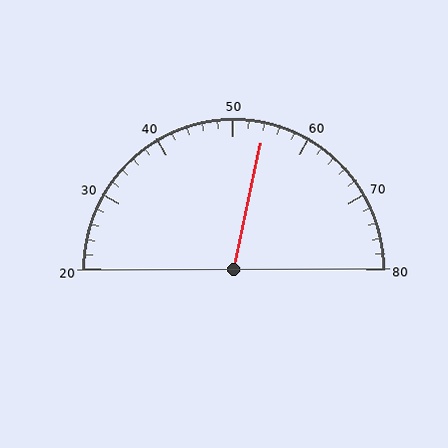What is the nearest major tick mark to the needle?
The nearest major tick mark is 50.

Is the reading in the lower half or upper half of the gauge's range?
The reading is in the upper half of the range (20 to 80).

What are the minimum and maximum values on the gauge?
The gauge ranges from 20 to 80.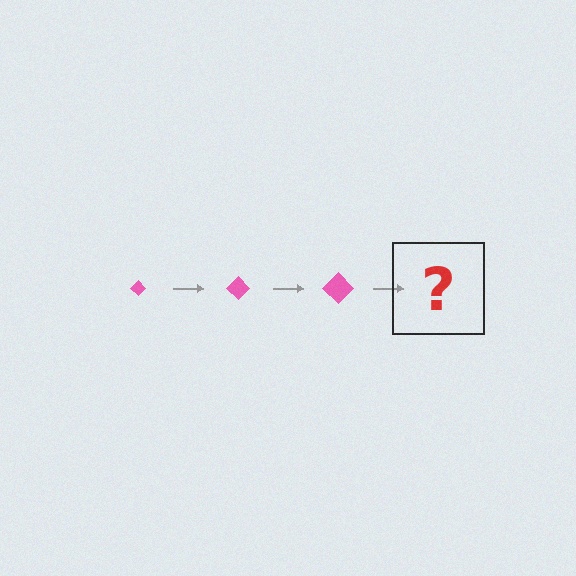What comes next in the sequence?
The next element should be a pink diamond, larger than the previous one.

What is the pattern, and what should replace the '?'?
The pattern is that the diamond gets progressively larger each step. The '?' should be a pink diamond, larger than the previous one.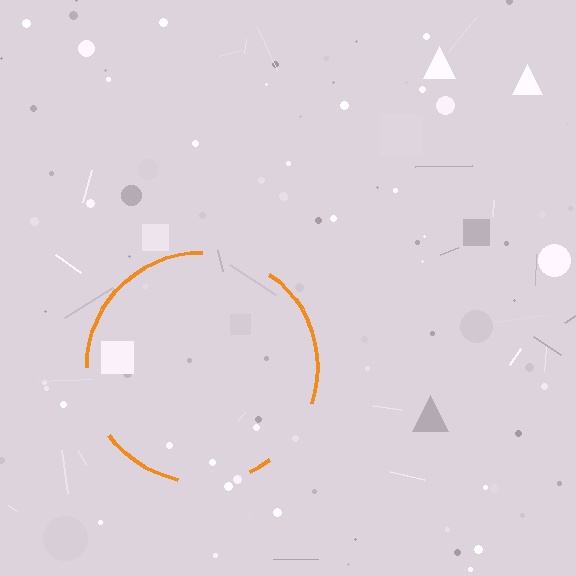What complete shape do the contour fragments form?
The contour fragments form a circle.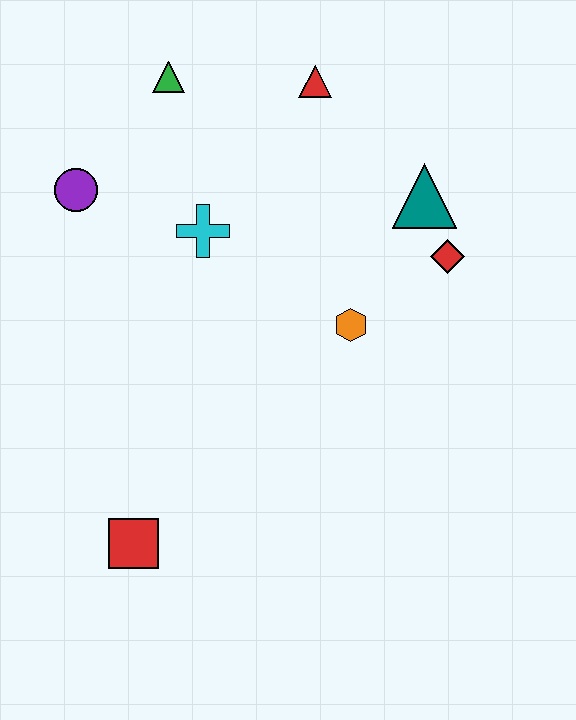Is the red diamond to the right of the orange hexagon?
Yes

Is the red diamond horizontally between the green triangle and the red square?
No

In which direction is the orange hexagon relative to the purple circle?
The orange hexagon is to the right of the purple circle.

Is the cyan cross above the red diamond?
Yes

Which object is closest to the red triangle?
The green triangle is closest to the red triangle.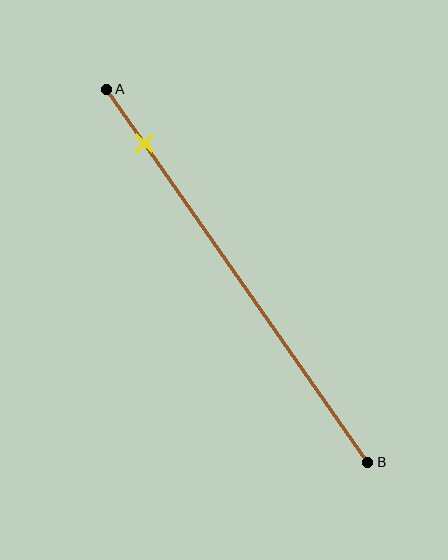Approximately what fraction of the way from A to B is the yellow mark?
The yellow mark is approximately 15% of the way from A to B.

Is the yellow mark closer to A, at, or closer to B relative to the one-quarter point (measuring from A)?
The yellow mark is closer to point A than the one-quarter point of segment AB.